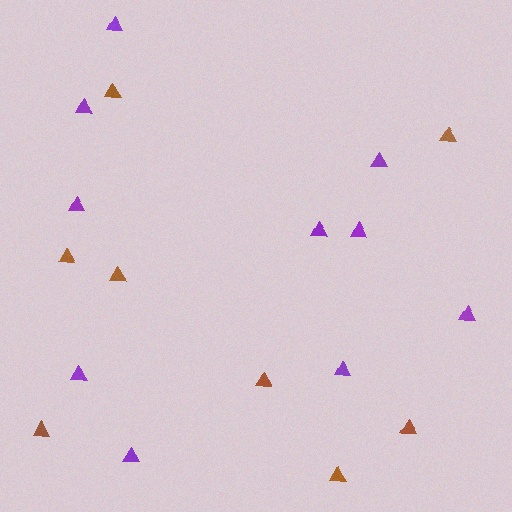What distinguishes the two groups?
There are 2 groups: one group of purple triangles (10) and one group of brown triangles (8).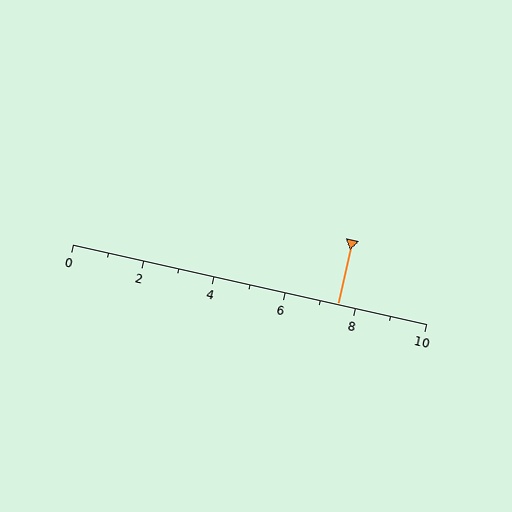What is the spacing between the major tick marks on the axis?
The major ticks are spaced 2 apart.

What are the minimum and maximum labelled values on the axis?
The axis runs from 0 to 10.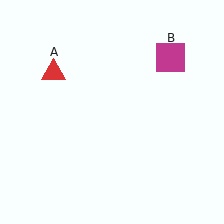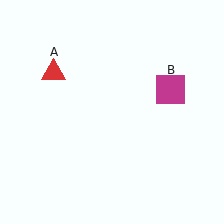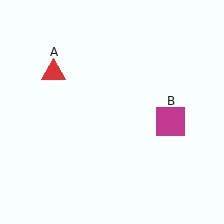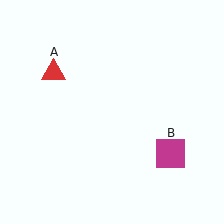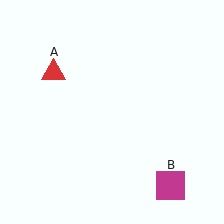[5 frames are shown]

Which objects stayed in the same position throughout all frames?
Red triangle (object A) remained stationary.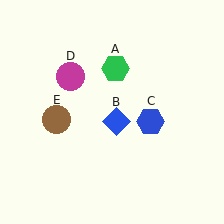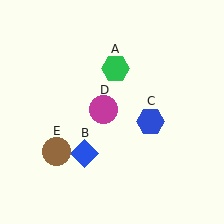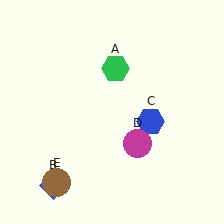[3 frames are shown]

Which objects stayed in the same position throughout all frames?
Green hexagon (object A) and blue hexagon (object C) remained stationary.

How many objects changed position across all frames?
3 objects changed position: blue diamond (object B), magenta circle (object D), brown circle (object E).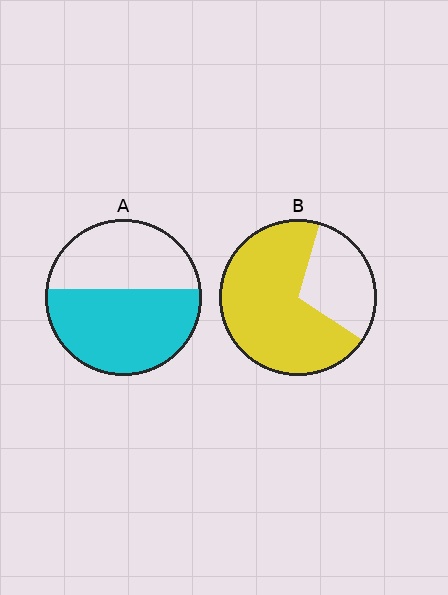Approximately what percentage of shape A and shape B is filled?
A is approximately 55% and B is approximately 70%.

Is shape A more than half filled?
Yes.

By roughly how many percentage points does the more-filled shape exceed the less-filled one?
By roughly 15 percentage points (B over A).